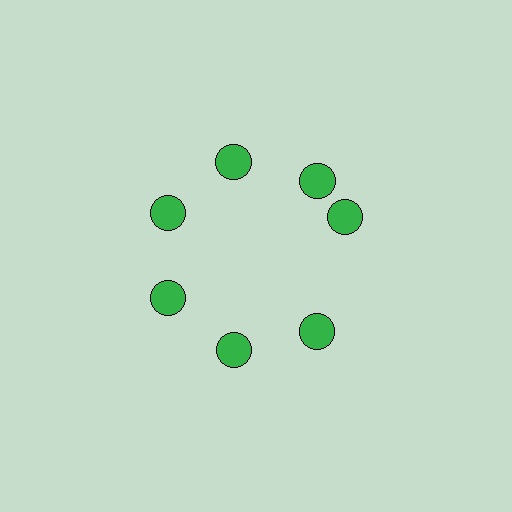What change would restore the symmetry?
The symmetry would be restored by rotating it back into even spacing with its neighbors so that all 7 circles sit at equal angles and equal distance from the center.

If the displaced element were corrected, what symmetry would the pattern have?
It would have 7-fold rotational symmetry — the pattern would map onto itself every 51 degrees.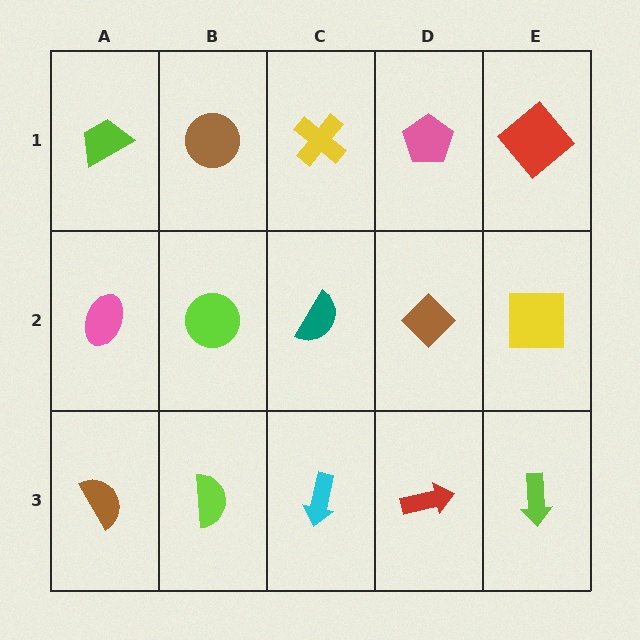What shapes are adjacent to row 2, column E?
A red diamond (row 1, column E), a lime arrow (row 3, column E), a brown diamond (row 2, column D).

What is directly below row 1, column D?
A brown diamond.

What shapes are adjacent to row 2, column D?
A pink pentagon (row 1, column D), a red arrow (row 3, column D), a teal semicircle (row 2, column C), a yellow square (row 2, column E).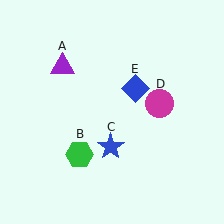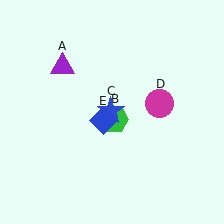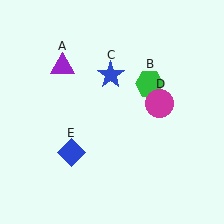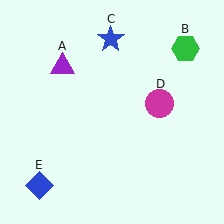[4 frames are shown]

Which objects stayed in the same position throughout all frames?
Purple triangle (object A) and magenta circle (object D) remained stationary.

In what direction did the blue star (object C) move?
The blue star (object C) moved up.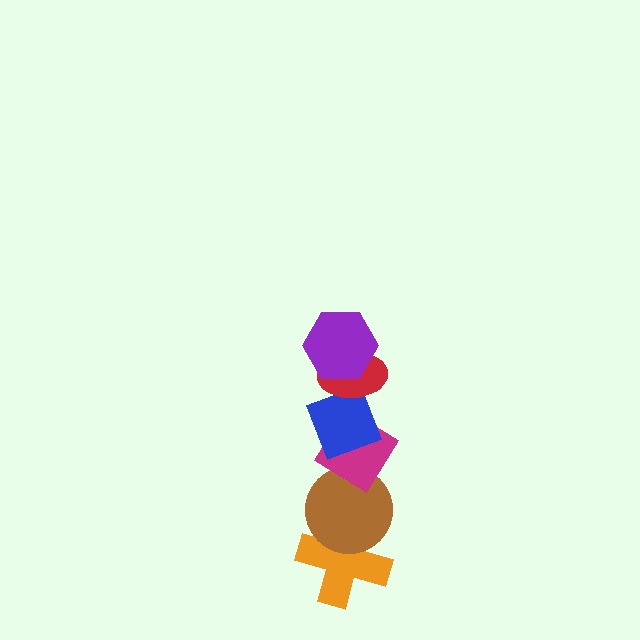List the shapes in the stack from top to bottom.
From top to bottom: the purple hexagon, the red ellipse, the blue diamond, the magenta diamond, the brown circle, the orange cross.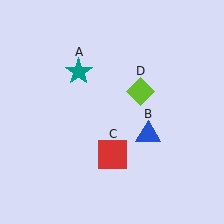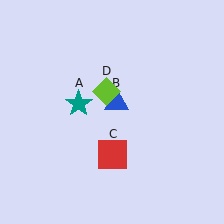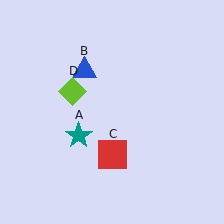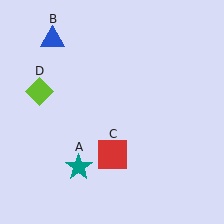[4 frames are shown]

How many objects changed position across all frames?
3 objects changed position: teal star (object A), blue triangle (object B), lime diamond (object D).